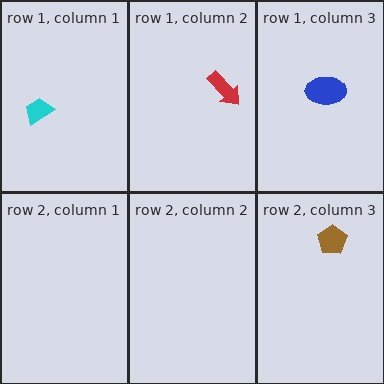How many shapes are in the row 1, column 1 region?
1.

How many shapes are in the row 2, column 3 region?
1.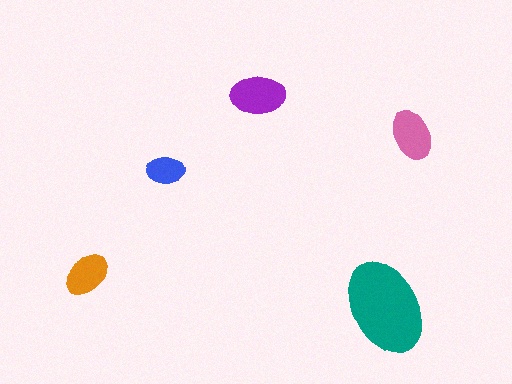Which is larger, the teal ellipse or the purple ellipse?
The teal one.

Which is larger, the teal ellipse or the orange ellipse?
The teal one.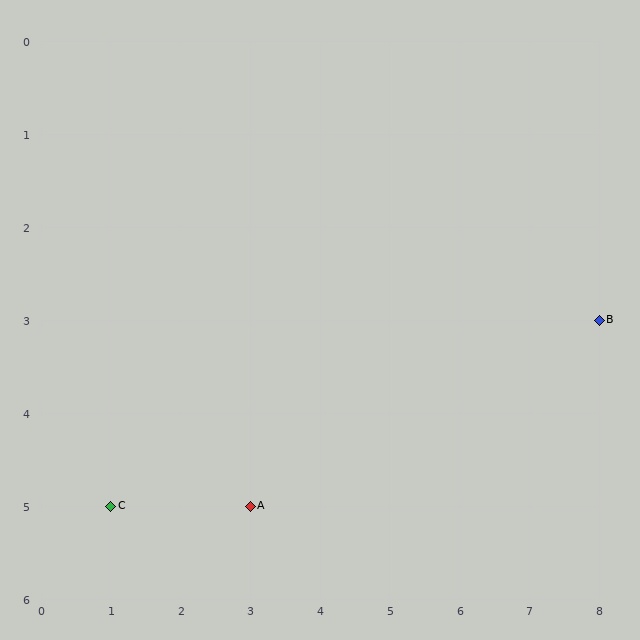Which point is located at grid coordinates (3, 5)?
Point A is at (3, 5).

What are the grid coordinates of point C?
Point C is at grid coordinates (1, 5).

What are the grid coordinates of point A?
Point A is at grid coordinates (3, 5).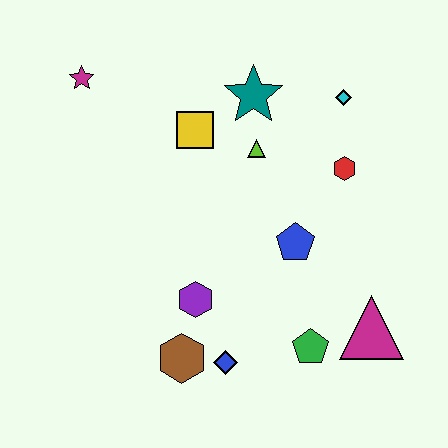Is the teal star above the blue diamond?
Yes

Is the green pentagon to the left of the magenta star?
No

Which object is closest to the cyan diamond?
The red hexagon is closest to the cyan diamond.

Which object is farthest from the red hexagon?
The magenta star is farthest from the red hexagon.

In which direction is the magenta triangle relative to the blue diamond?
The magenta triangle is to the right of the blue diamond.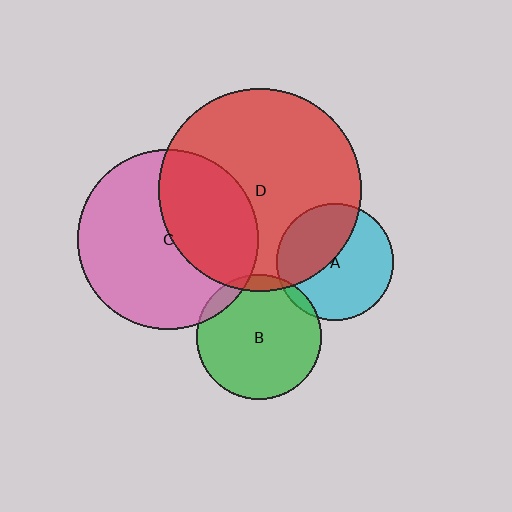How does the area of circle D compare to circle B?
Approximately 2.6 times.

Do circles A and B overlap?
Yes.